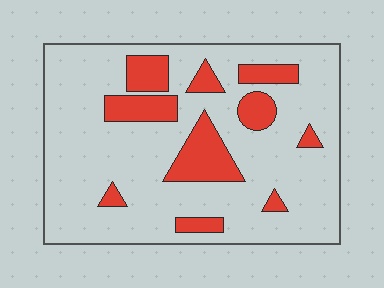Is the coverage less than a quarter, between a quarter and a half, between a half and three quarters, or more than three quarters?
Less than a quarter.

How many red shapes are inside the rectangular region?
10.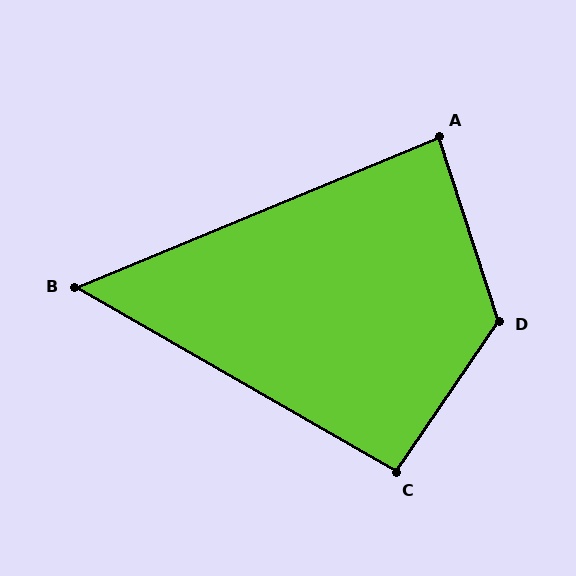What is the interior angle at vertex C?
Approximately 94 degrees (approximately right).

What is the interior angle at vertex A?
Approximately 86 degrees (approximately right).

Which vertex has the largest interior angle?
D, at approximately 128 degrees.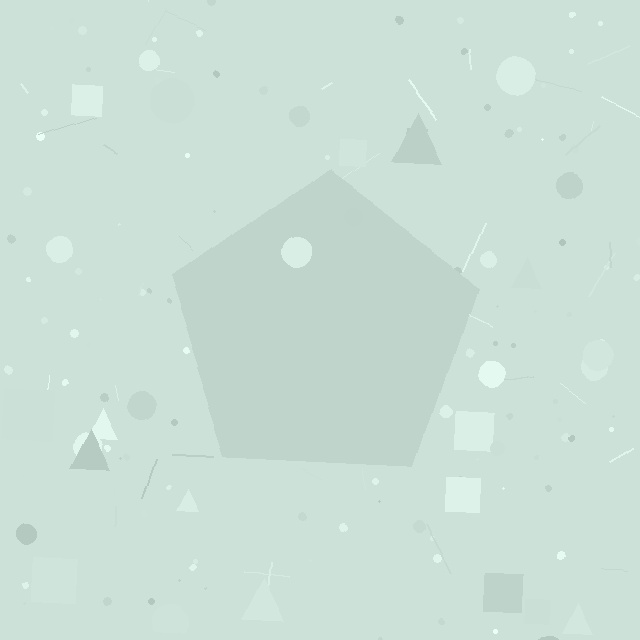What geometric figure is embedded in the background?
A pentagon is embedded in the background.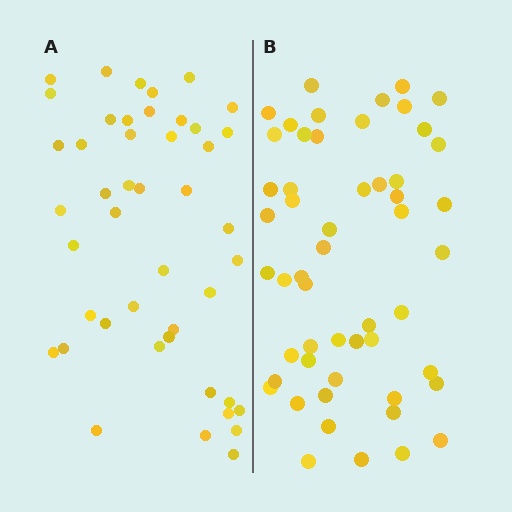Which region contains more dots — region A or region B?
Region B (the right region) has more dots.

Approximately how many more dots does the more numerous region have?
Region B has roughly 8 or so more dots than region A.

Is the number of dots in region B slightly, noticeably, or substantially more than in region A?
Region B has only slightly more — the two regions are fairly close. The ratio is roughly 1.2 to 1.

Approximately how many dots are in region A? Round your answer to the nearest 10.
About 40 dots. (The exact count is 45, which rounds to 40.)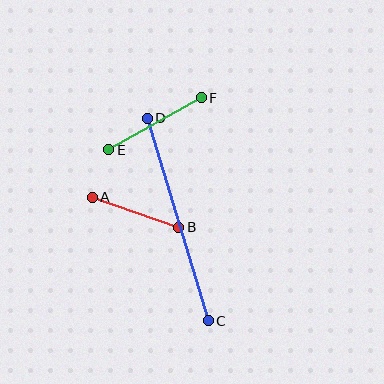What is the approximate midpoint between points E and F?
The midpoint is at approximately (155, 124) pixels.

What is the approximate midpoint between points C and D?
The midpoint is at approximately (178, 220) pixels.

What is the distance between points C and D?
The distance is approximately 211 pixels.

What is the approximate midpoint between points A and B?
The midpoint is at approximately (136, 212) pixels.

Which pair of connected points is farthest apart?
Points C and D are farthest apart.